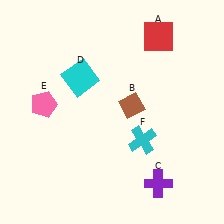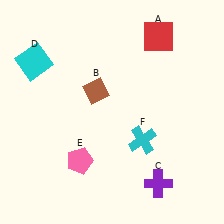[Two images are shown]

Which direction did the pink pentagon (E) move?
The pink pentagon (E) moved down.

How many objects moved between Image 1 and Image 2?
3 objects moved between the two images.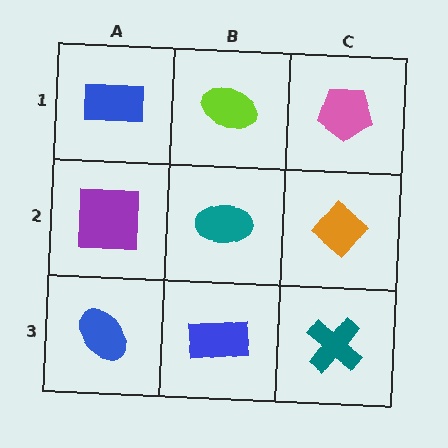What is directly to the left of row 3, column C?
A blue rectangle.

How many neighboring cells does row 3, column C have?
2.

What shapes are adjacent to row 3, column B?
A teal ellipse (row 2, column B), a blue ellipse (row 3, column A), a teal cross (row 3, column C).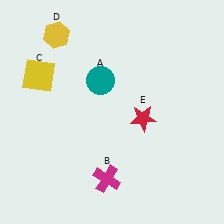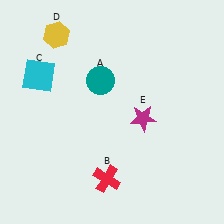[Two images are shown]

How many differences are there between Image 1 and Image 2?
There are 3 differences between the two images.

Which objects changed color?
B changed from magenta to red. C changed from yellow to cyan. E changed from red to magenta.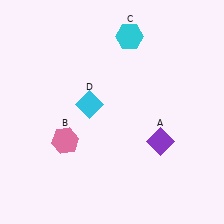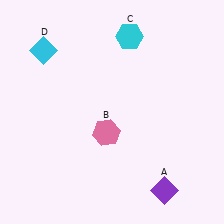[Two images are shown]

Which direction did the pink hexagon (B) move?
The pink hexagon (B) moved right.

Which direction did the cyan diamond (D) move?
The cyan diamond (D) moved up.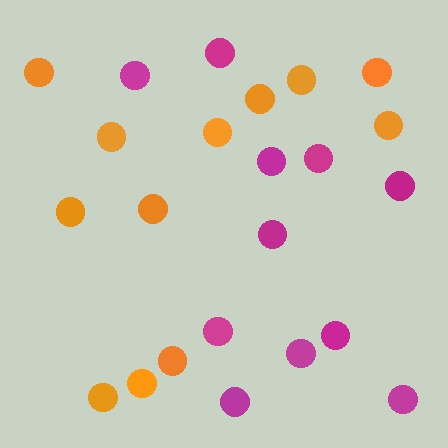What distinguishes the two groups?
There are 2 groups: one group of magenta circles (11) and one group of orange circles (12).